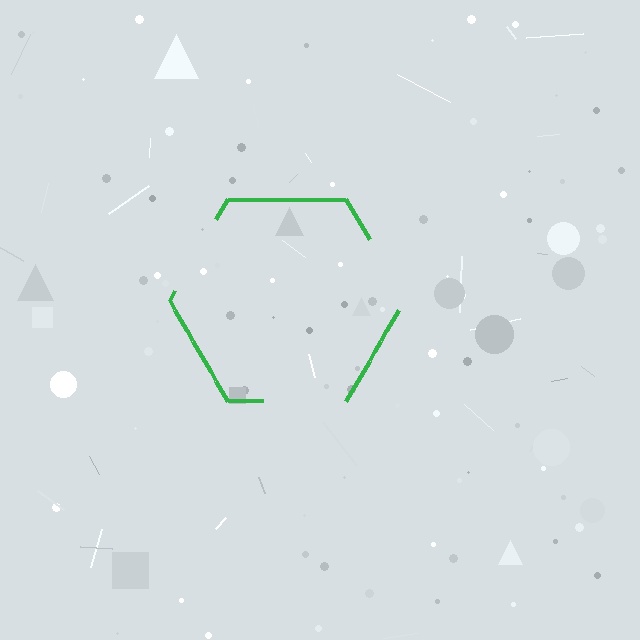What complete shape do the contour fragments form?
The contour fragments form a hexagon.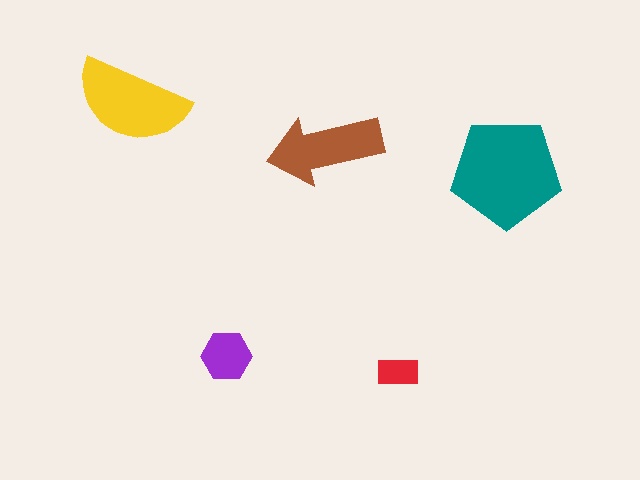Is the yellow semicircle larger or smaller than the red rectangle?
Larger.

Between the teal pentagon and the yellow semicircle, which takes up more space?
The teal pentagon.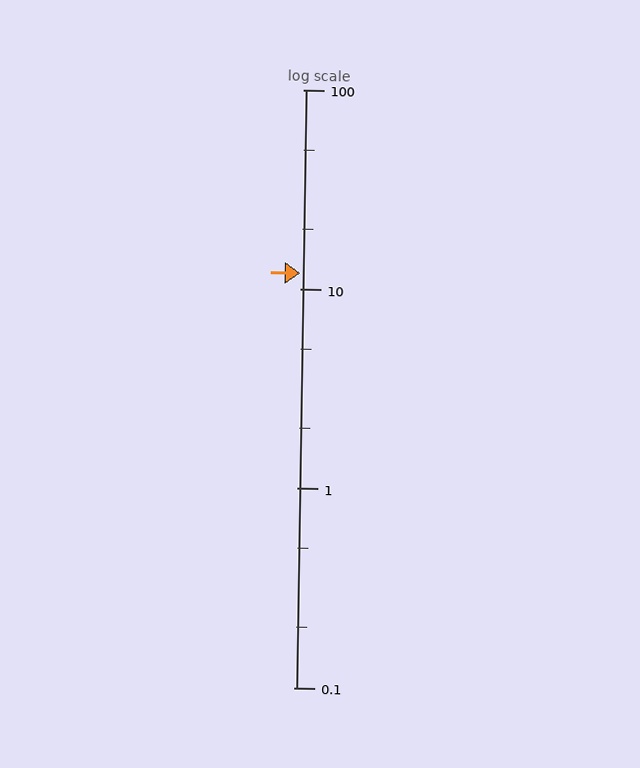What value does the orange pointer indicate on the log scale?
The pointer indicates approximately 12.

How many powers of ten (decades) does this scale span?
The scale spans 3 decades, from 0.1 to 100.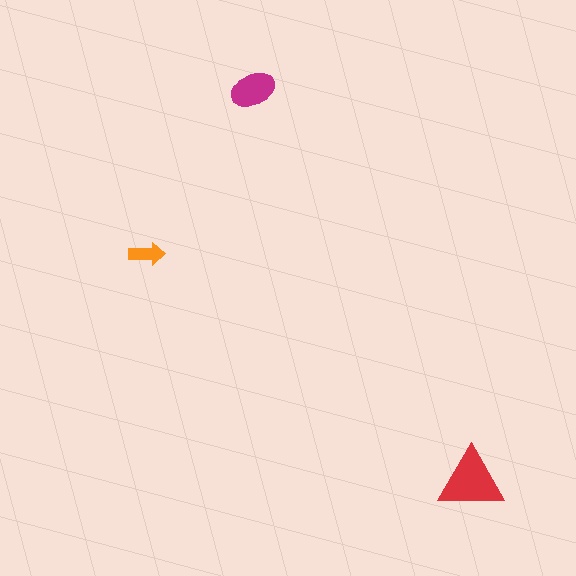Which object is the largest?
The red triangle.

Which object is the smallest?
The orange arrow.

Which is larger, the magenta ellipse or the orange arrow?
The magenta ellipse.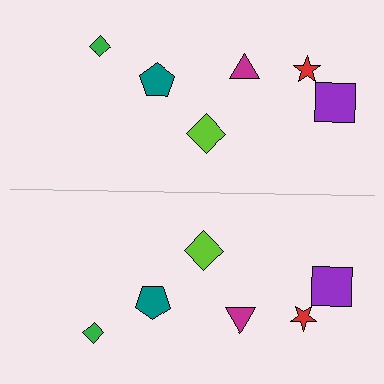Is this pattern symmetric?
Yes, this pattern has bilateral (reflection) symmetry.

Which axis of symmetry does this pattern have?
The pattern has a horizontal axis of symmetry running through the center of the image.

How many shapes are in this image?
There are 12 shapes in this image.